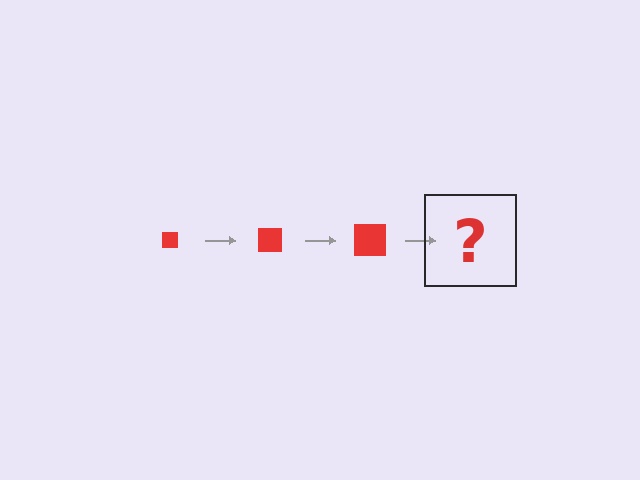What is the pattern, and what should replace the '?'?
The pattern is that the square gets progressively larger each step. The '?' should be a red square, larger than the previous one.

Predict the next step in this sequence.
The next step is a red square, larger than the previous one.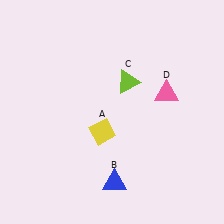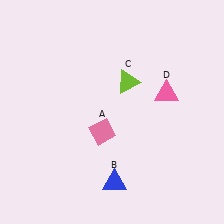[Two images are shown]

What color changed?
The diamond (A) changed from yellow in Image 1 to pink in Image 2.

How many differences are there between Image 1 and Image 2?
There is 1 difference between the two images.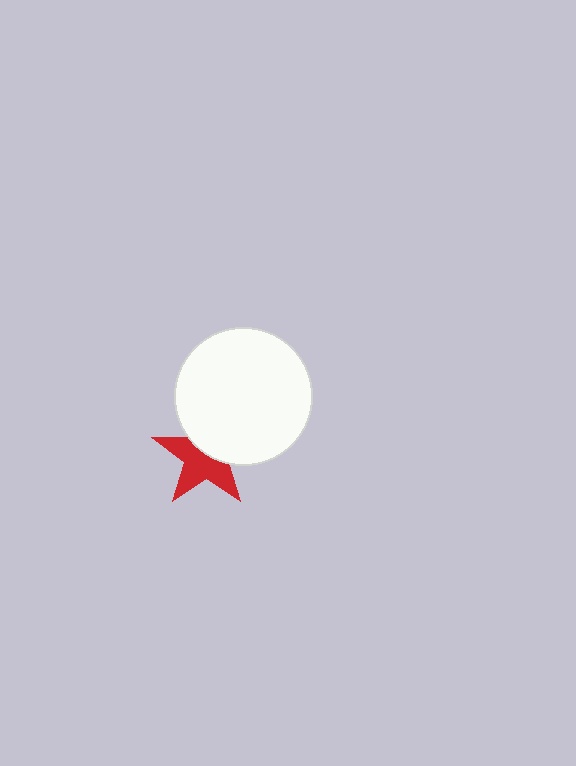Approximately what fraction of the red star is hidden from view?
Roughly 43% of the red star is hidden behind the white circle.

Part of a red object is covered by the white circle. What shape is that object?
It is a star.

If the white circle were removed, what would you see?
You would see the complete red star.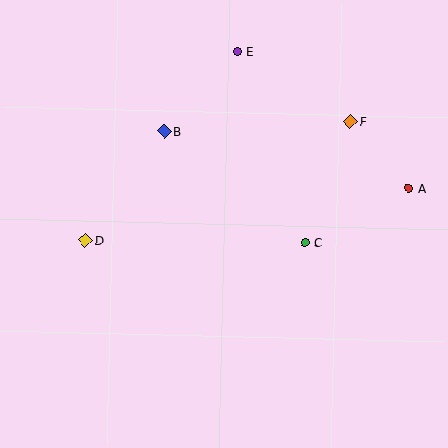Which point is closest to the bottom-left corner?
Point D is closest to the bottom-left corner.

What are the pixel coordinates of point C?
Point C is at (305, 243).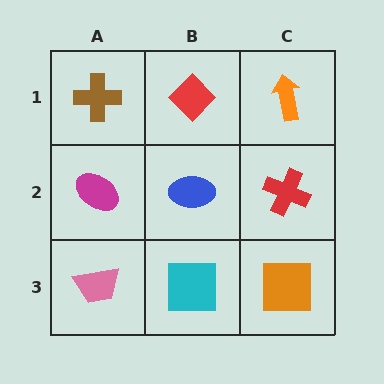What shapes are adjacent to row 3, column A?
A magenta ellipse (row 2, column A), a cyan square (row 3, column B).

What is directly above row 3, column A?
A magenta ellipse.